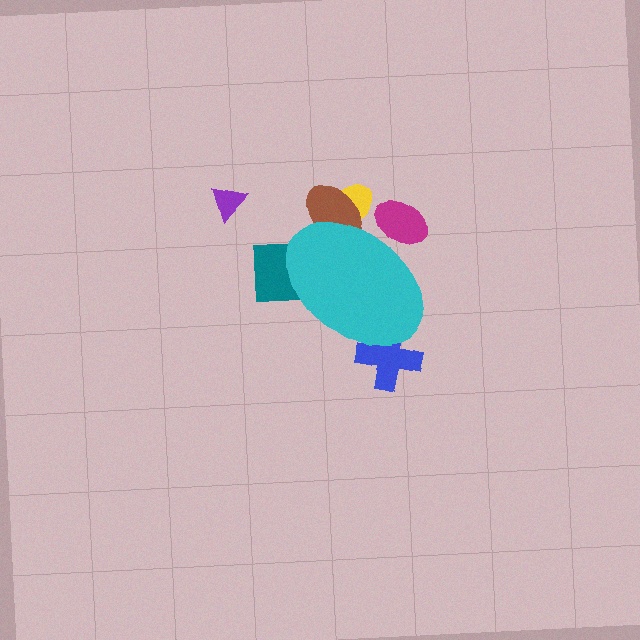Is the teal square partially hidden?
Yes, the teal square is partially hidden behind the cyan ellipse.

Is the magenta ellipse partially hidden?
Yes, the magenta ellipse is partially hidden behind the cyan ellipse.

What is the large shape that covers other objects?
A cyan ellipse.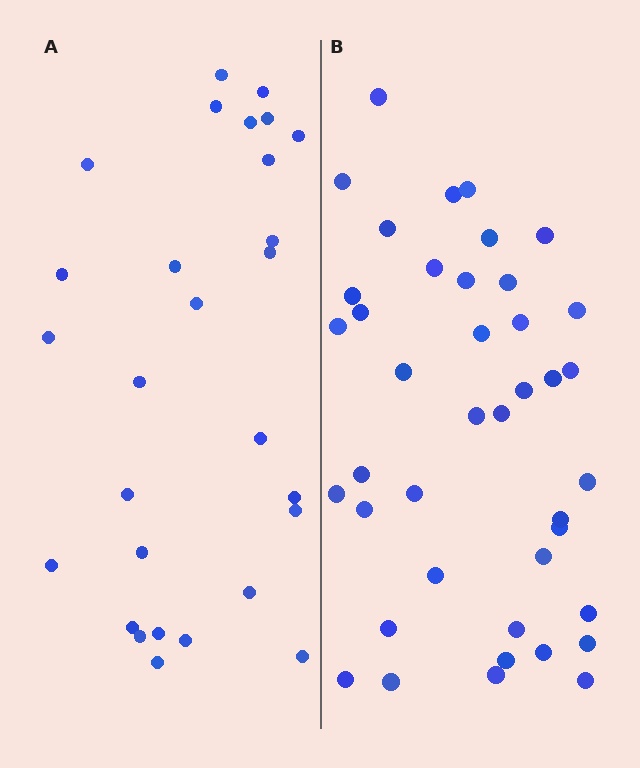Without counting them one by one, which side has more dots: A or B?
Region B (the right region) has more dots.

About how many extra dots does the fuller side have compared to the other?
Region B has approximately 15 more dots than region A.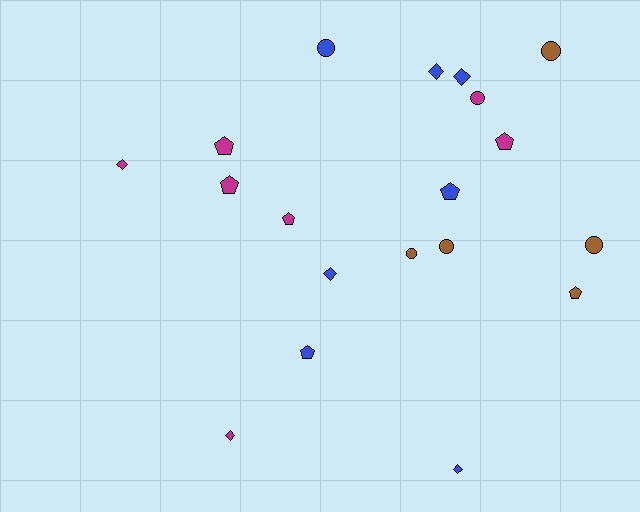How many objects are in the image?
There are 19 objects.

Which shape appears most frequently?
Pentagon, with 7 objects.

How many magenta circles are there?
There is 1 magenta circle.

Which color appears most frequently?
Blue, with 7 objects.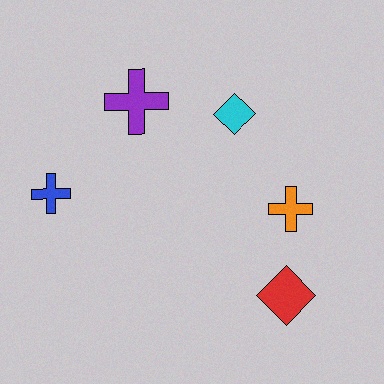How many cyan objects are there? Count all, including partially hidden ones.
There is 1 cyan object.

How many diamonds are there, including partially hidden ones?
There are 2 diamonds.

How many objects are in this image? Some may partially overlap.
There are 5 objects.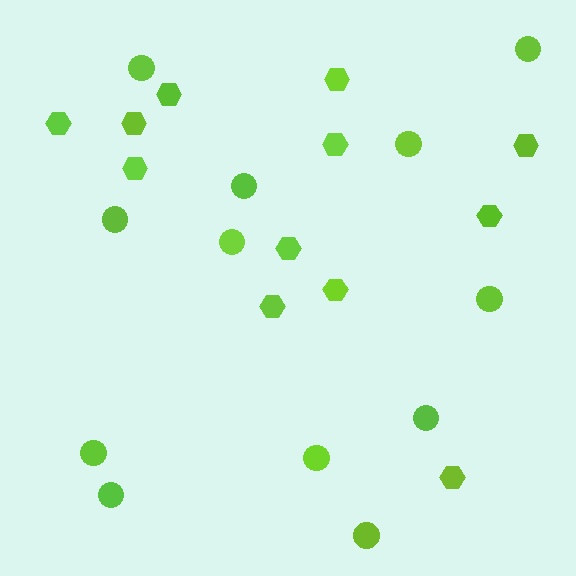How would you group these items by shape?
There are 2 groups: one group of circles (12) and one group of hexagons (12).